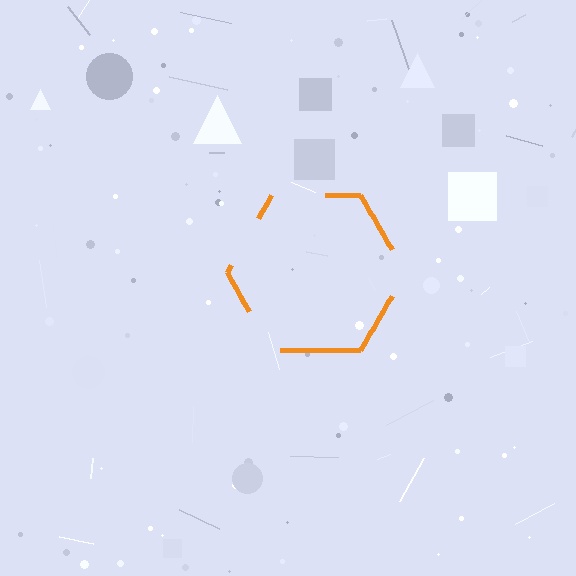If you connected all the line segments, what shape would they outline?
They would outline a hexagon.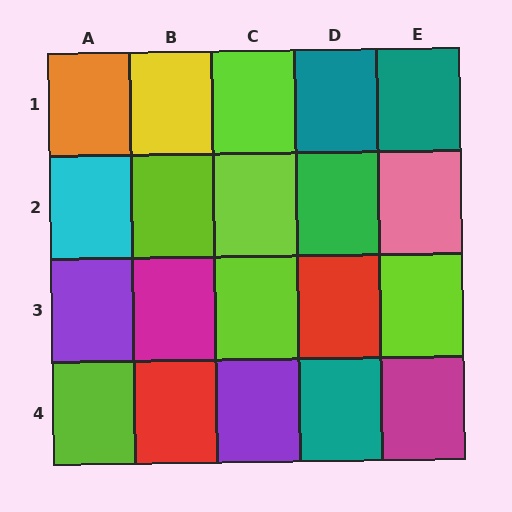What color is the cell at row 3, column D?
Red.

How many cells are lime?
6 cells are lime.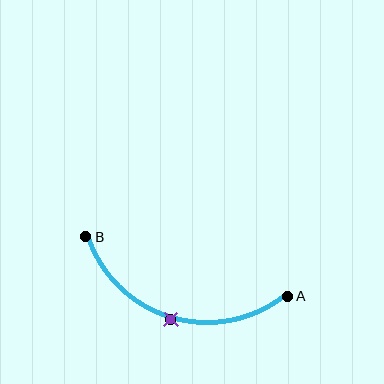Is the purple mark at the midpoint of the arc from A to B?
Yes. The purple mark lies on the arc at equal arc-length from both A and B — it is the arc midpoint.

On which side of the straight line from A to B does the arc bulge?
The arc bulges below the straight line connecting A and B.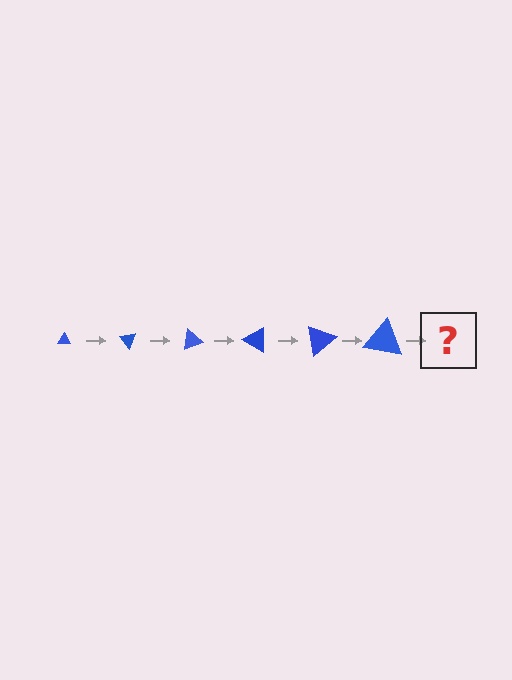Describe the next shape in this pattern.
It should be a triangle, larger than the previous one and rotated 300 degrees from the start.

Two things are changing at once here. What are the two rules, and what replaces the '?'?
The two rules are that the triangle grows larger each step and it rotates 50 degrees each step. The '?' should be a triangle, larger than the previous one and rotated 300 degrees from the start.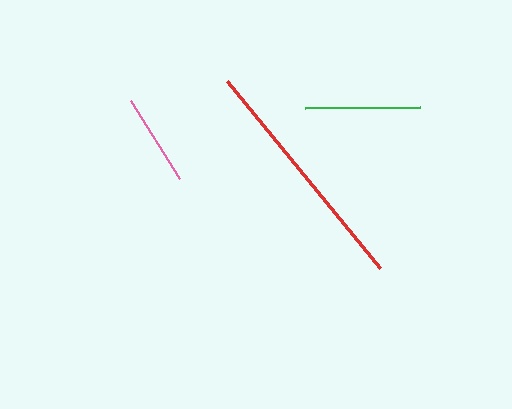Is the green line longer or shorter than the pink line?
The green line is longer than the pink line.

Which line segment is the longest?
The red line is the longest at approximately 242 pixels.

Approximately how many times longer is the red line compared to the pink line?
The red line is approximately 2.6 times the length of the pink line.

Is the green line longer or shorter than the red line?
The red line is longer than the green line.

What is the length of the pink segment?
The pink segment is approximately 92 pixels long.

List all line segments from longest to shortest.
From longest to shortest: red, green, pink.